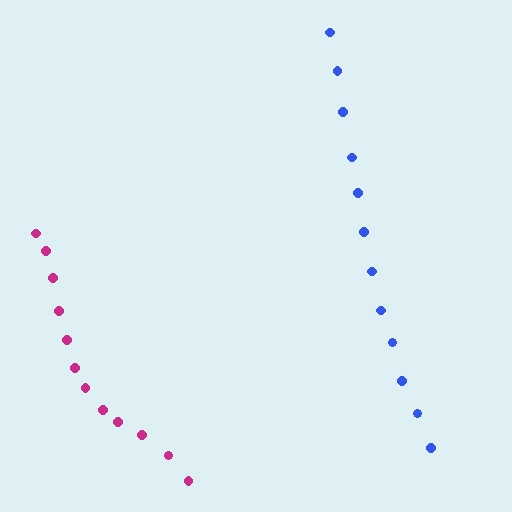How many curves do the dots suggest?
There are 2 distinct paths.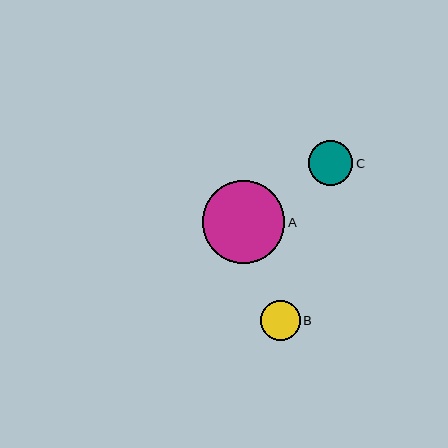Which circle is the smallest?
Circle B is the smallest with a size of approximately 40 pixels.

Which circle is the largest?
Circle A is the largest with a size of approximately 82 pixels.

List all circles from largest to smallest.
From largest to smallest: A, C, B.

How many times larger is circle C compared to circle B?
Circle C is approximately 1.1 times the size of circle B.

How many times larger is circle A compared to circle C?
Circle A is approximately 1.9 times the size of circle C.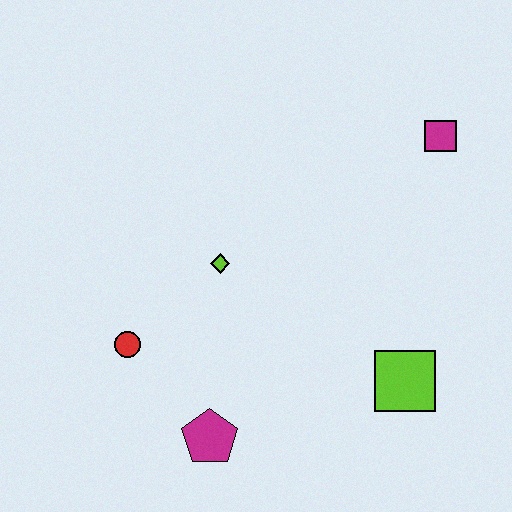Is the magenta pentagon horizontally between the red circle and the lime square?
Yes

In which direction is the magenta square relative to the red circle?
The magenta square is to the right of the red circle.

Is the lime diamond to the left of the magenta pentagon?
No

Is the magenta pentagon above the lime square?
No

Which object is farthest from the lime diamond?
The magenta square is farthest from the lime diamond.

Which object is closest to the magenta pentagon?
The red circle is closest to the magenta pentagon.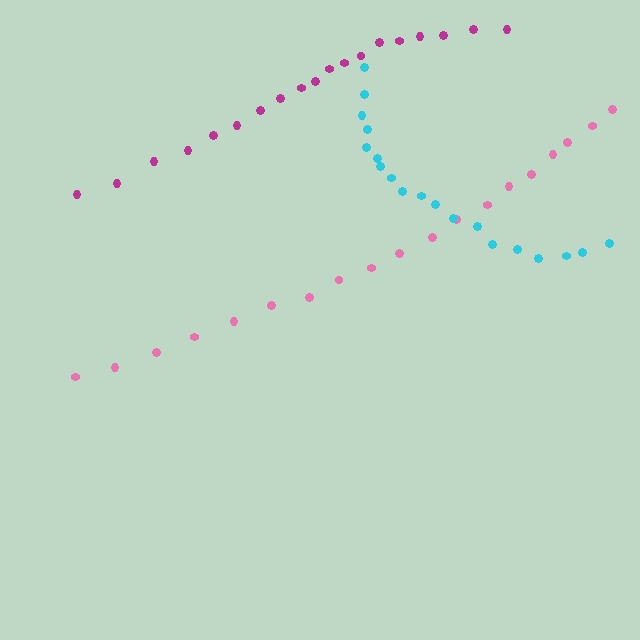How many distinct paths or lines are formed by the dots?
There are 3 distinct paths.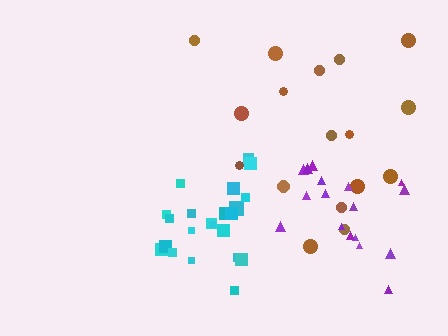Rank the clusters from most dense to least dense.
cyan, purple, brown.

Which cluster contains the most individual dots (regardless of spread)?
Cyan (23).